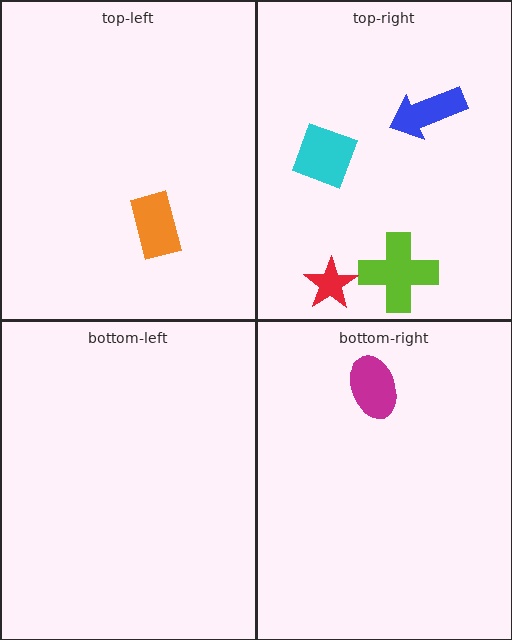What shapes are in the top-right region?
The blue arrow, the lime cross, the red star, the cyan diamond.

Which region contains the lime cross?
The top-right region.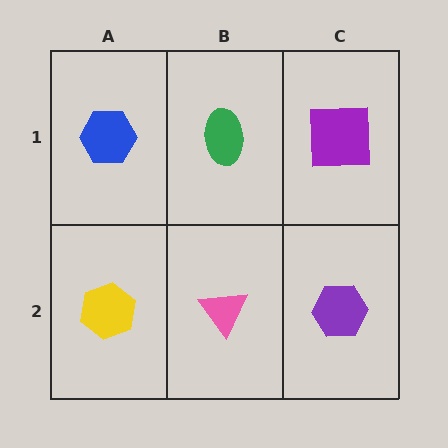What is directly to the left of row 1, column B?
A blue hexagon.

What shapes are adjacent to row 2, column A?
A blue hexagon (row 1, column A), a pink triangle (row 2, column B).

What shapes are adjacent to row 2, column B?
A green ellipse (row 1, column B), a yellow hexagon (row 2, column A), a purple hexagon (row 2, column C).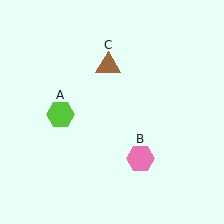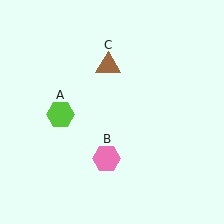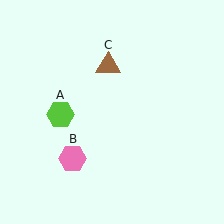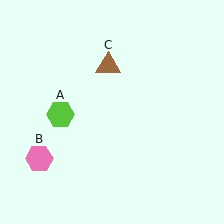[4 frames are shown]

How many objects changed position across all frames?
1 object changed position: pink hexagon (object B).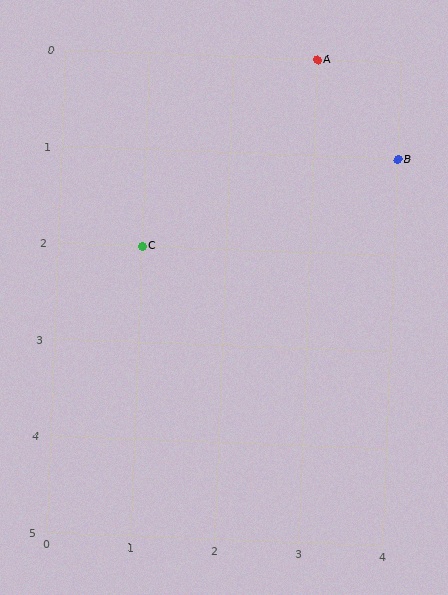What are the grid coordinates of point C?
Point C is at grid coordinates (1, 2).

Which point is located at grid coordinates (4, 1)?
Point B is at (4, 1).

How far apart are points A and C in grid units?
Points A and C are 2 columns and 2 rows apart (about 2.8 grid units diagonally).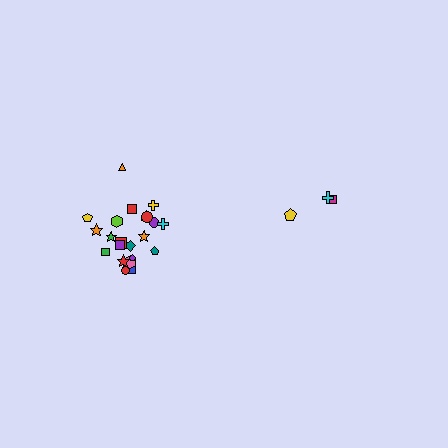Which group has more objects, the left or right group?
The left group.